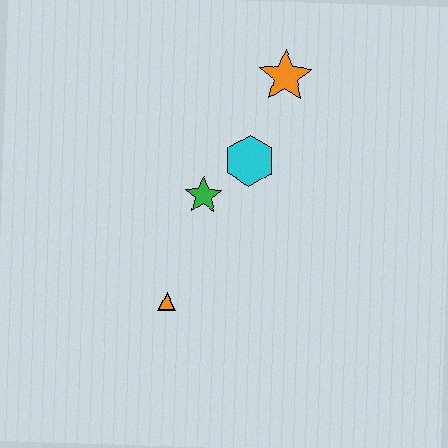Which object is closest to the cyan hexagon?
The green star is closest to the cyan hexagon.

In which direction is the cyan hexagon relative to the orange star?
The cyan hexagon is below the orange star.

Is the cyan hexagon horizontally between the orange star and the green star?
Yes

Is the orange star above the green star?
Yes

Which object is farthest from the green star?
The orange star is farthest from the green star.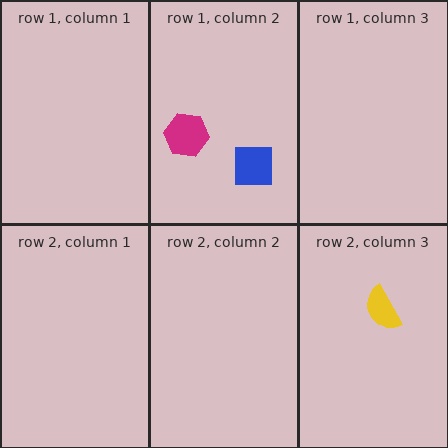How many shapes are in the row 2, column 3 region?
1.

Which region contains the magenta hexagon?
The row 1, column 2 region.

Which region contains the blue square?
The row 1, column 2 region.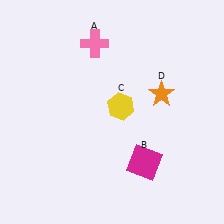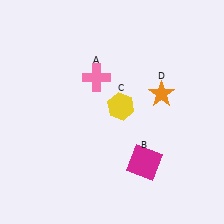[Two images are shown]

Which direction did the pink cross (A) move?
The pink cross (A) moved down.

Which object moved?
The pink cross (A) moved down.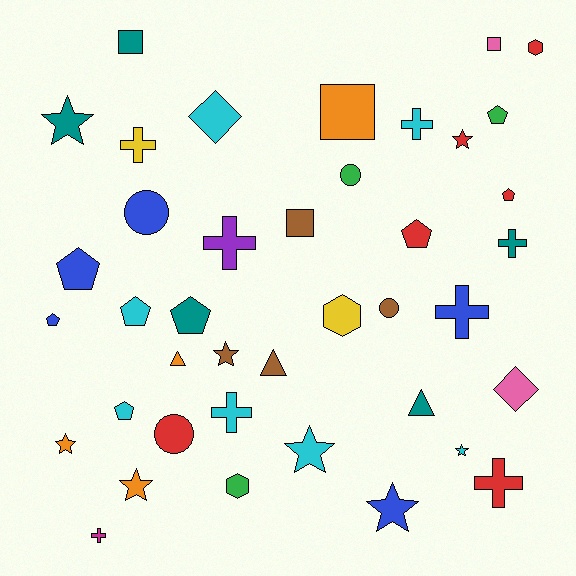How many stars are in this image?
There are 8 stars.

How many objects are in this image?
There are 40 objects.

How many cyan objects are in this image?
There are 7 cyan objects.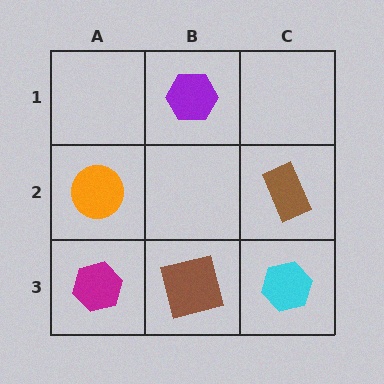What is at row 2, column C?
A brown rectangle.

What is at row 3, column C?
A cyan hexagon.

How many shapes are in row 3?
3 shapes.